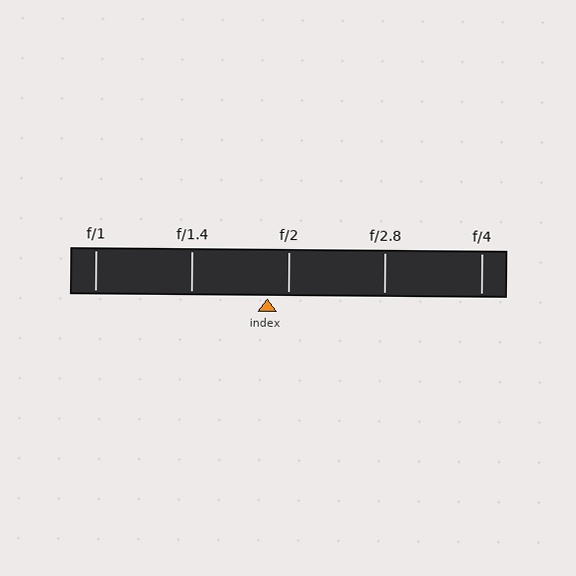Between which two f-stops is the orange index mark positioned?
The index mark is between f/1.4 and f/2.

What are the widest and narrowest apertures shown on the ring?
The widest aperture shown is f/1 and the narrowest is f/4.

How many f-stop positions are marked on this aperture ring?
There are 5 f-stop positions marked.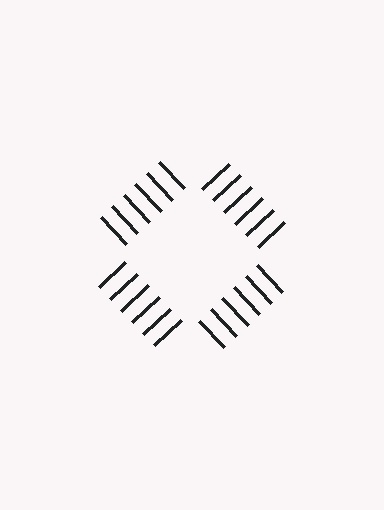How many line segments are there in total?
24 — 6 along each of the 4 edges.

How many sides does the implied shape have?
4 sides — the line-ends trace a square.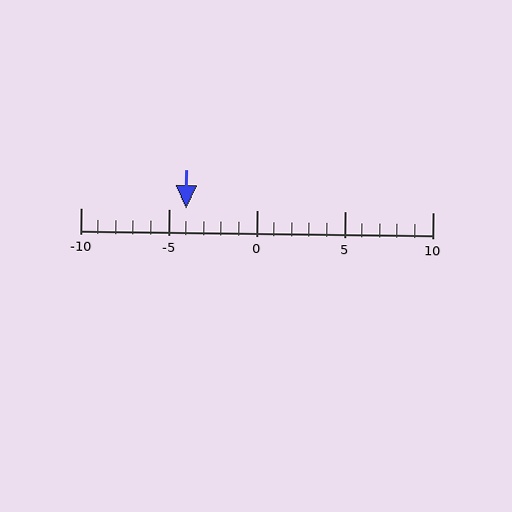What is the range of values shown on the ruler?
The ruler shows values from -10 to 10.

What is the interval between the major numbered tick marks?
The major tick marks are spaced 5 units apart.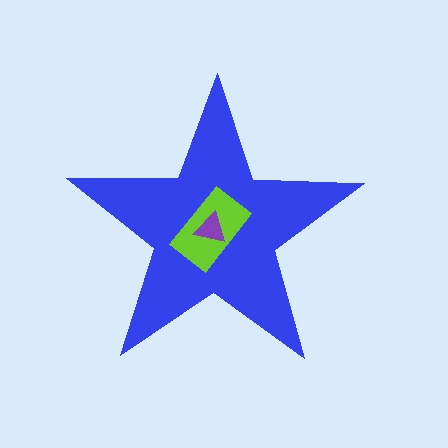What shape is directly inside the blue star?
The lime rectangle.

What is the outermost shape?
The blue star.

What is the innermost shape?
The purple triangle.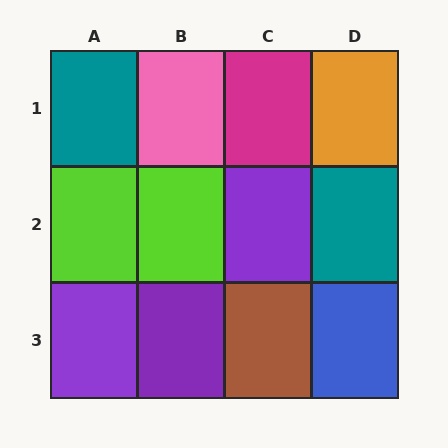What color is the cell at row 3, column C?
Brown.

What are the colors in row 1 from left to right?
Teal, pink, magenta, orange.